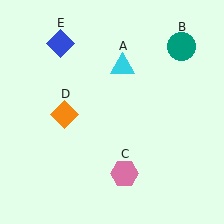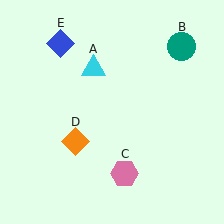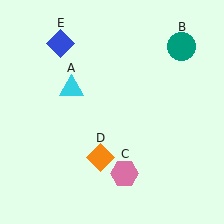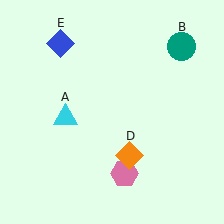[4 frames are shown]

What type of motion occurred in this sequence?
The cyan triangle (object A), orange diamond (object D) rotated counterclockwise around the center of the scene.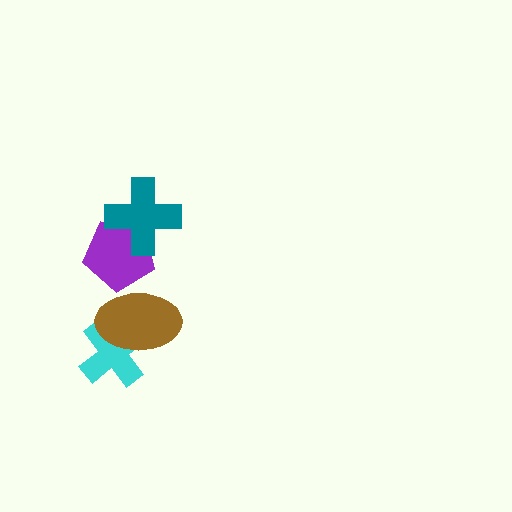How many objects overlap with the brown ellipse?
2 objects overlap with the brown ellipse.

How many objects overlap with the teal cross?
1 object overlaps with the teal cross.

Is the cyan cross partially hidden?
Yes, it is partially covered by another shape.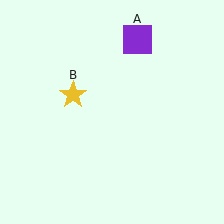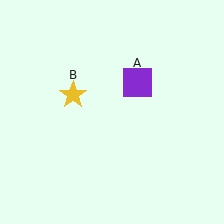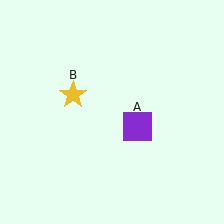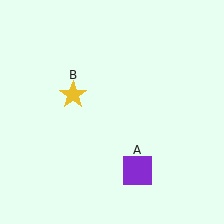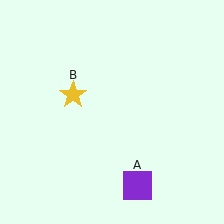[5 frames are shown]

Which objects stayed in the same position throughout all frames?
Yellow star (object B) remained stationary.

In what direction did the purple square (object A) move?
The purple square (object A) moved down.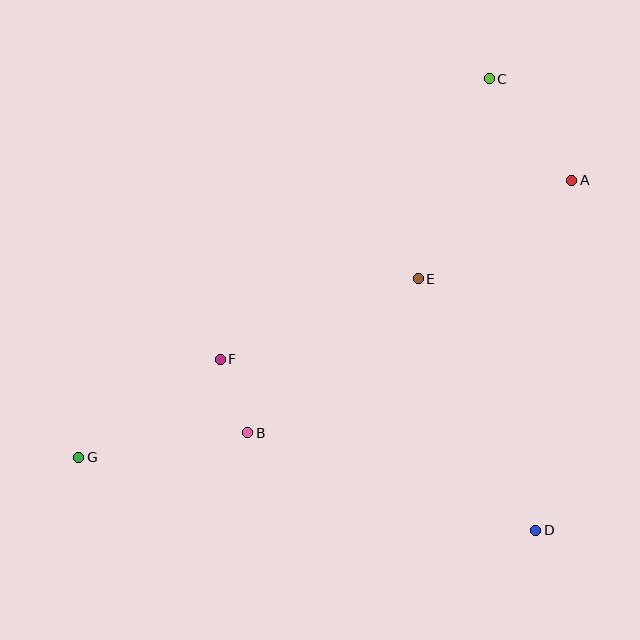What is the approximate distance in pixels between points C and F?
The distance between C and F is approximately 389 pixels.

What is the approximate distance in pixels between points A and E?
The distance between A and E is approximately 182 pixels.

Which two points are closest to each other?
Points B and F are closest to each other.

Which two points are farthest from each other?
Points A and G are farthest from each other.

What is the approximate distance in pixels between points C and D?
The distance between C and D is approximately 454 pixels.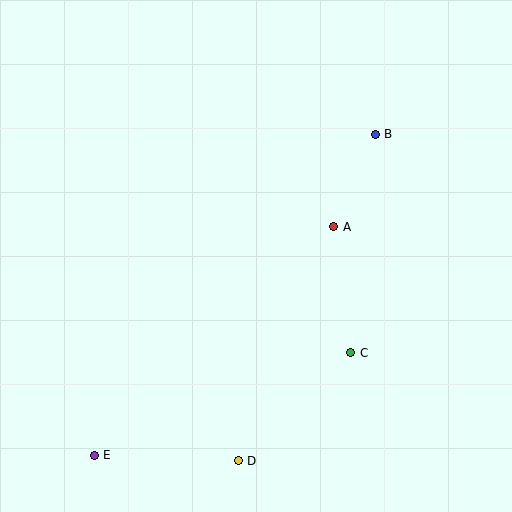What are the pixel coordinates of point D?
Point D is at (238, 461).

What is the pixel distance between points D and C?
The distance between D and C is 156 pixels.